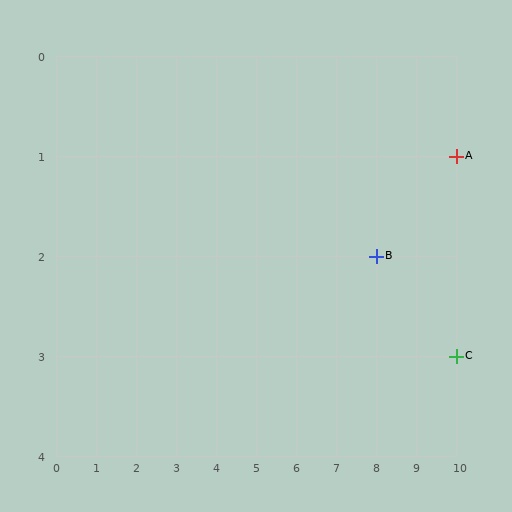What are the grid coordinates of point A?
Point A is at grid coordinates (10, 1).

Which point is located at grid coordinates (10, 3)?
Point C is at (10, 3).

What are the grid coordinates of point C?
Point C is at grid coordinates (10, 3).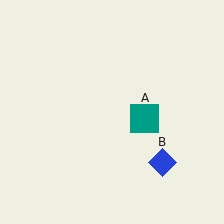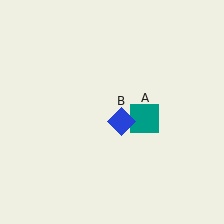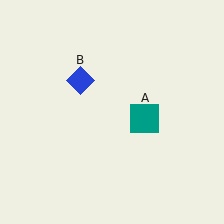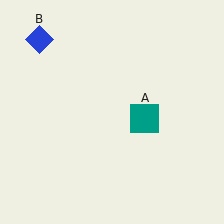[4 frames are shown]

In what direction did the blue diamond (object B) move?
The blue diamond (object B) moved up and to the left.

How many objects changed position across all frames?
1 object changed position: blue diamond (object B).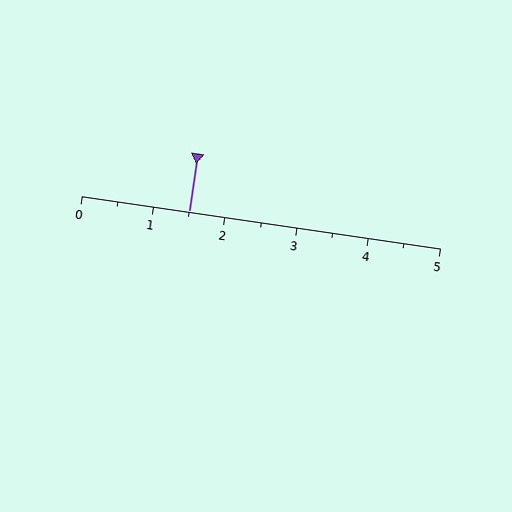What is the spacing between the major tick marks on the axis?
The major ticks are spaced 1 apart.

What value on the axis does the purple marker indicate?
The marker indicates approximately 1.5.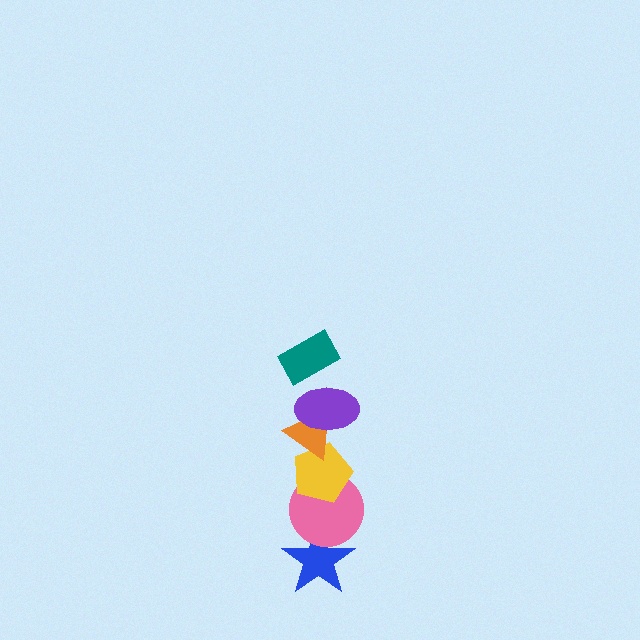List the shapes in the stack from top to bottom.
From top to bottom: the teal rectangle, the purple ellipse, the orange triangle, the yellow pentagon, the pink circle, the blue star.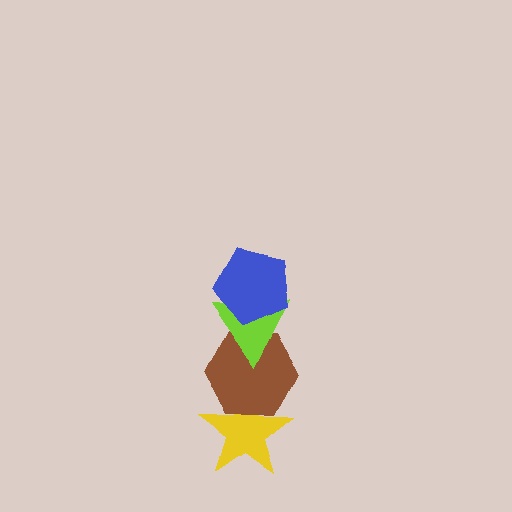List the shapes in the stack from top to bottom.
From top to bottom: the blue pentagon, the lime triangle, the brown hexagon, the yellow star.